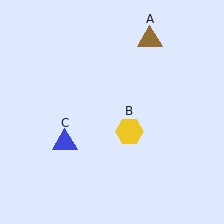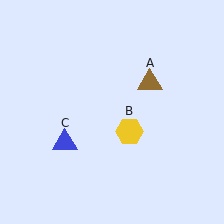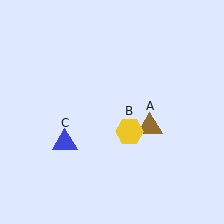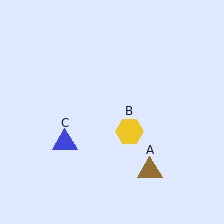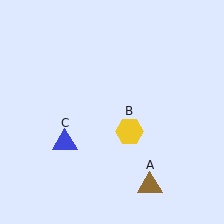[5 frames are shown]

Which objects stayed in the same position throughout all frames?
Yellow hexagon (object B) and blue triangle (object C) remained stationary.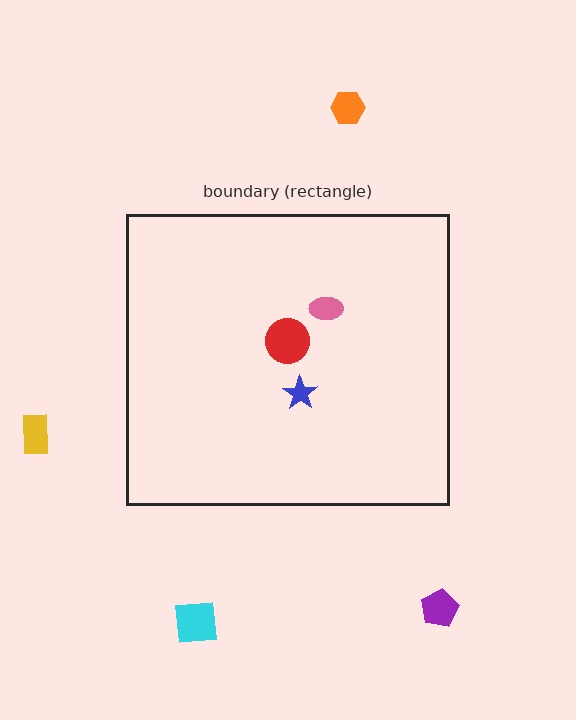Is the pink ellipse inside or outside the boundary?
Inside.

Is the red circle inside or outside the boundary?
Inside.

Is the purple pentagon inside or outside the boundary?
Outside.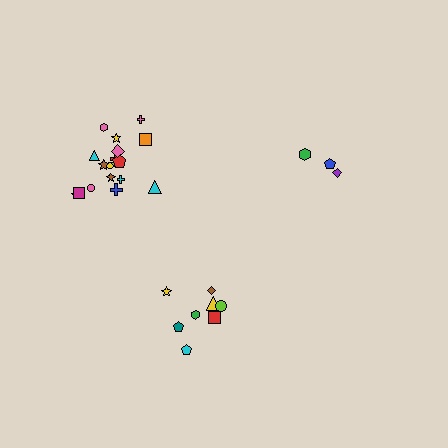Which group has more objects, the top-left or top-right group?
The top-left group.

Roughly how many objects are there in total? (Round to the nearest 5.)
Roughly 30 objects in total.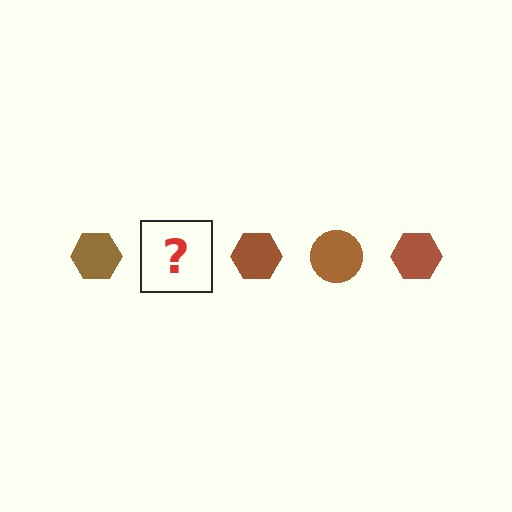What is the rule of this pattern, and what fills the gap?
The rule is that the pattern cycles through hexagon, circle shapes in brown. The gap should be filled with a brown circle.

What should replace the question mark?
The question mark should be replaced with a brown circle.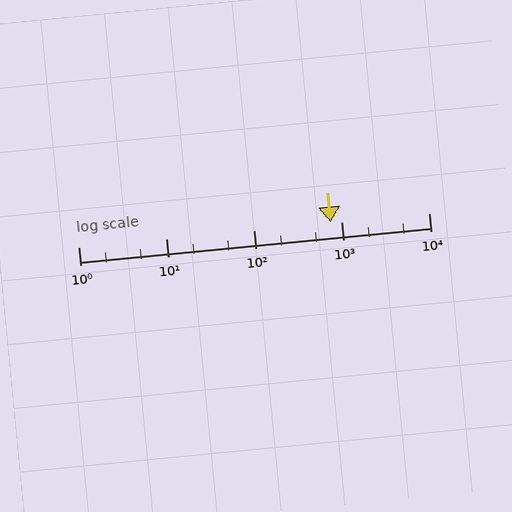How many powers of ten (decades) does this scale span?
The scale spans 4 decades, from 1 to 10000.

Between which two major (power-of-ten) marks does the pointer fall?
The pointer is between 100 and 1000.